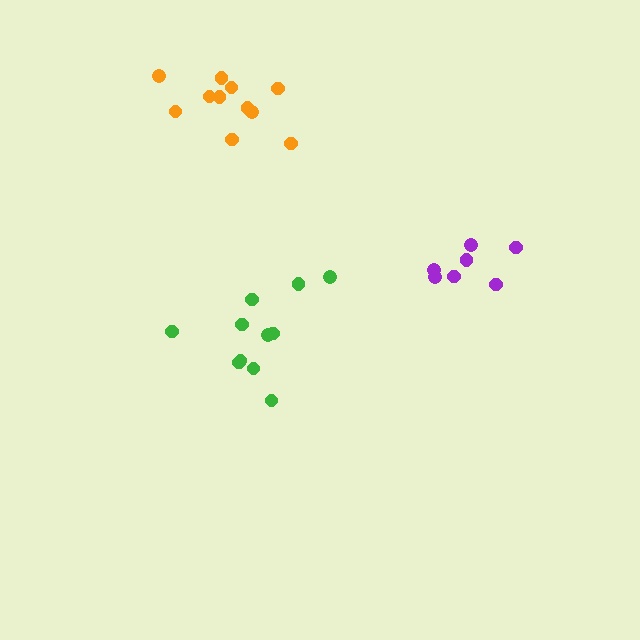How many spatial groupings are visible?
There are 3 spatial groupings.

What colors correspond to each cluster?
The clusters are colored: orange, purple, green.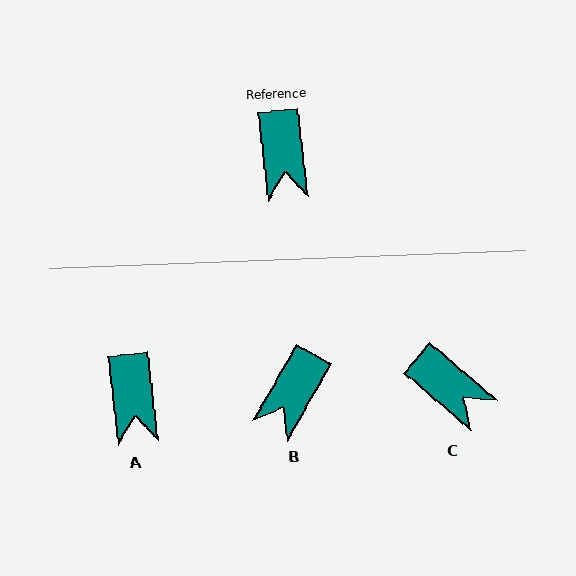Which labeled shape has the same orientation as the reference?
A.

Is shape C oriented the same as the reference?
No, it is off by about 43 degrees.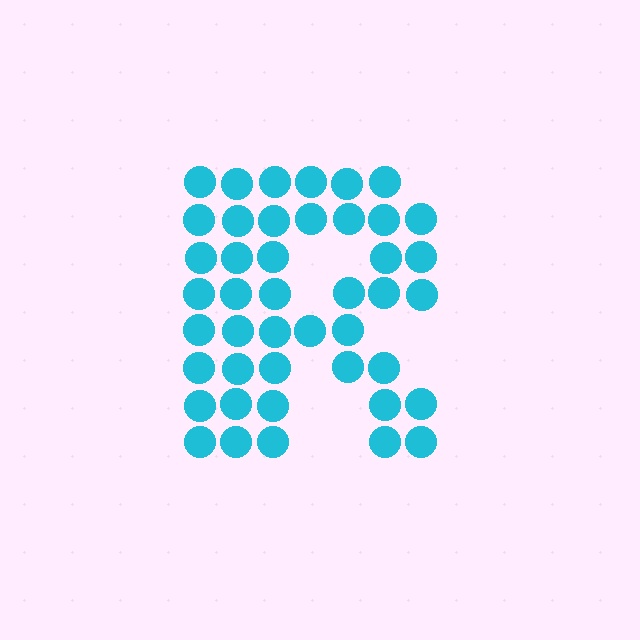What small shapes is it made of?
It is made of small circles.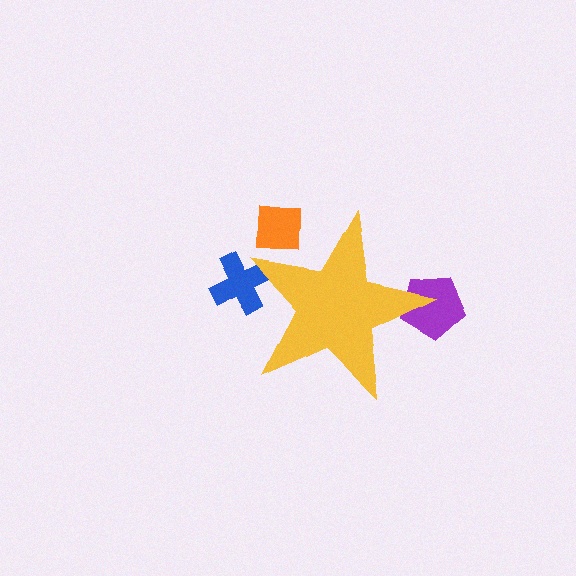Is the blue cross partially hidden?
Yes, the blue cross is partially hidden behind the yellow star.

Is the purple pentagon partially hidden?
Yes, the purple pentagon is partially hidden behind the yellow star.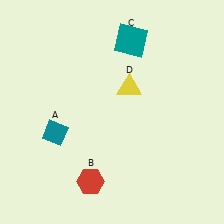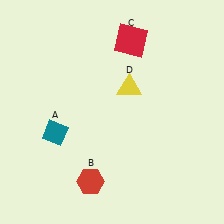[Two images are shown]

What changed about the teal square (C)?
In Image 1, C is teal. In Image 2, it changed to red.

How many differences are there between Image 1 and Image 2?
There is 1 difference between the two images.